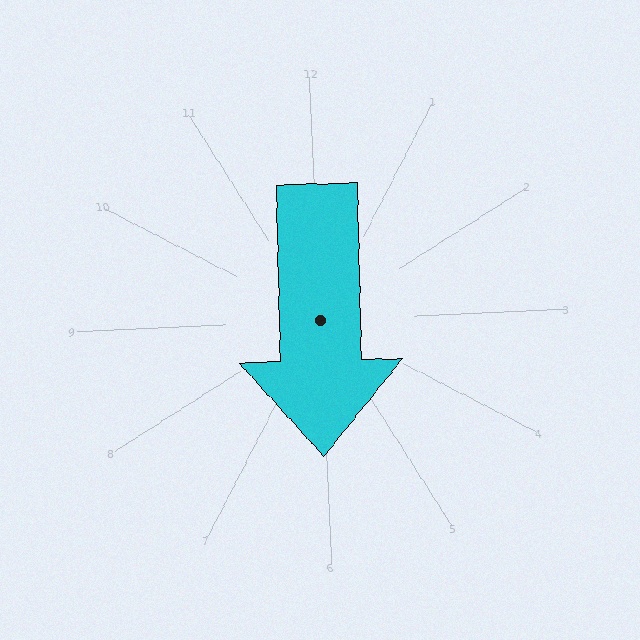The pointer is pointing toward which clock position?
Roughly 6 o'clock.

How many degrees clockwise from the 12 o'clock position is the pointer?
Approximately 181 degrees.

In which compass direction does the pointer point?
South.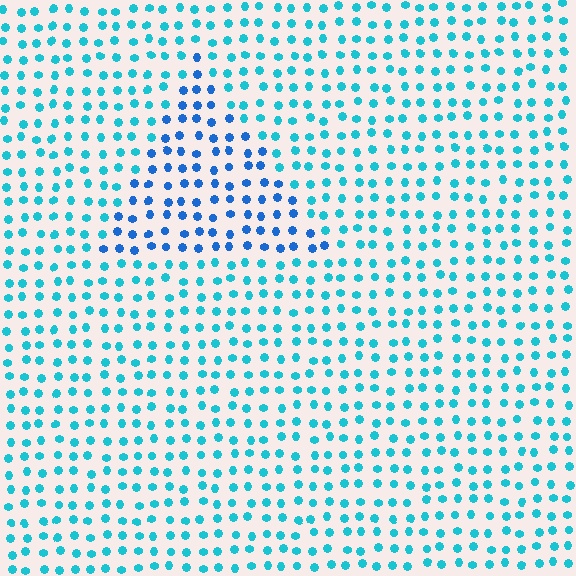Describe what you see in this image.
The image is filled with small cyan elements in a uniform arrangement. A triangle-shaped region is visible where the elements are tinted to a slightly different hue, forming a subtle color boundary.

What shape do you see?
I see a triangle.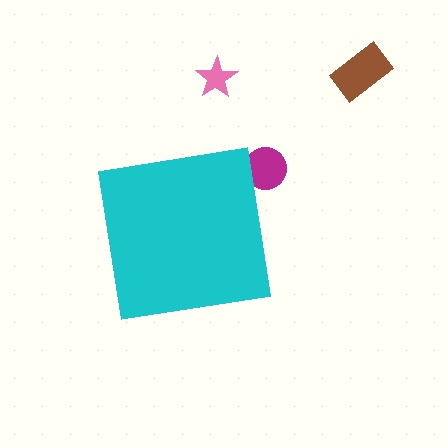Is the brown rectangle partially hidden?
No, the brown rectangle is fully visible.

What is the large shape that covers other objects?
A cyan square.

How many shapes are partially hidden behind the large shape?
1 shape is partially hidden.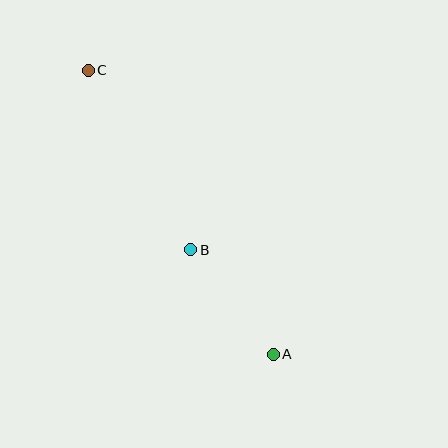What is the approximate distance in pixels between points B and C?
The distance between B and C is approximately 207 pixels.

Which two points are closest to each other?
Points A and B are closest to each other.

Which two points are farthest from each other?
Points A and C are farthest from each other.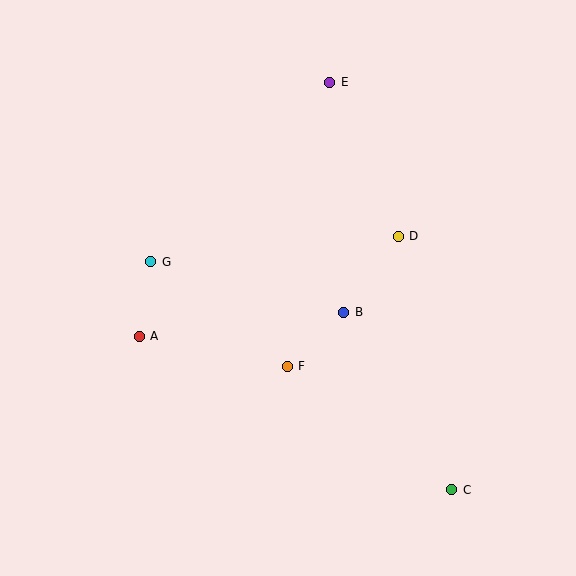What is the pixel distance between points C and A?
The distance between C and A is 348 pixels.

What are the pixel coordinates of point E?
Point E is at (330, 82).